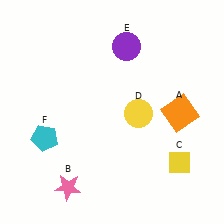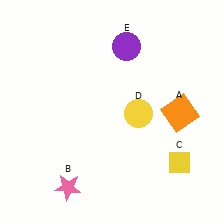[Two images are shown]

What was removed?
The cyan pentagon (F) was removed in Image 2.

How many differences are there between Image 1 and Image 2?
There is 1 difference between the two images.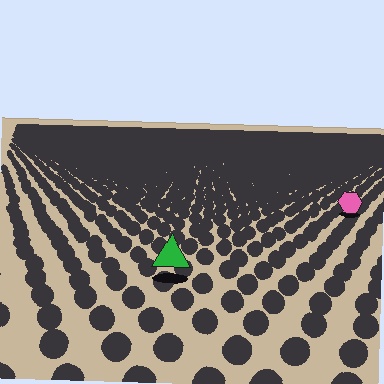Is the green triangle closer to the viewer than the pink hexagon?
Yes. The green triangle is closer — you can tell from the texture gradient: the ground texture is coarser near it.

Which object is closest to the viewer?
The green triangle is closest. The texture marks near it are larger and more spread out.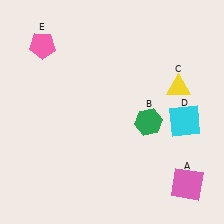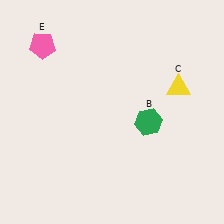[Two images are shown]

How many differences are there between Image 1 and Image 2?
There are 2 differences between the two images.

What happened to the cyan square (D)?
The cyan square (D) was removed in Image 2. It was in the bottom-right area of Image 1.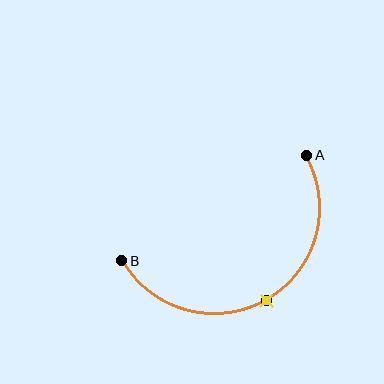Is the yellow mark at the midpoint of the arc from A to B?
Yes. The yellow mark lies on the arc at equal arc-length from both A and B — it is the arc midpoint.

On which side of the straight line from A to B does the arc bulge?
The arc bulges below the straight line connecting A and B.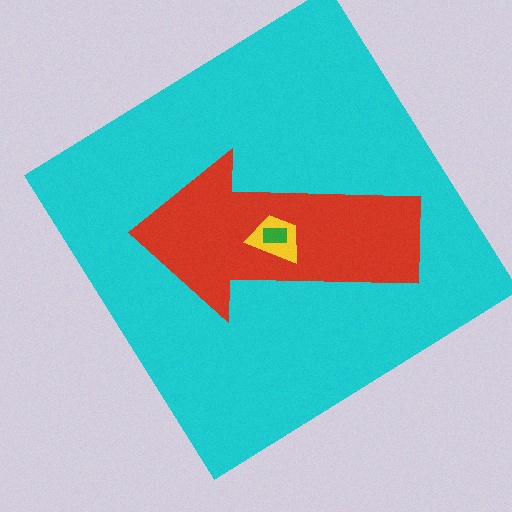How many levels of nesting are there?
4.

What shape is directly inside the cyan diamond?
The red arrow.